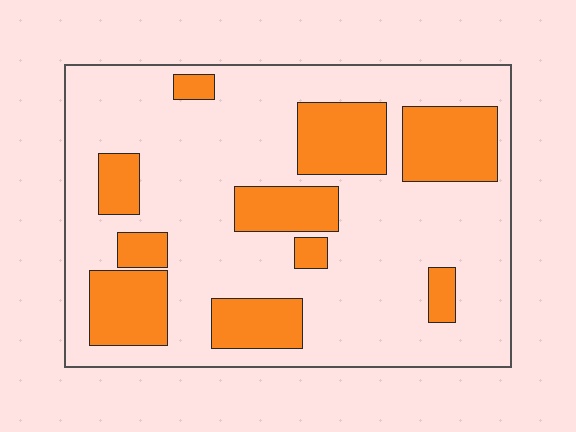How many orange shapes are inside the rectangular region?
10.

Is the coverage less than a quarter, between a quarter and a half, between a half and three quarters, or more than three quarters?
Between a quarter and a half.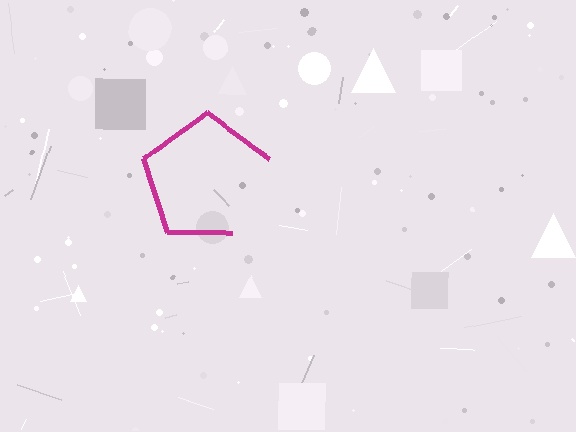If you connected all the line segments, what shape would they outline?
They would outline a pentagon.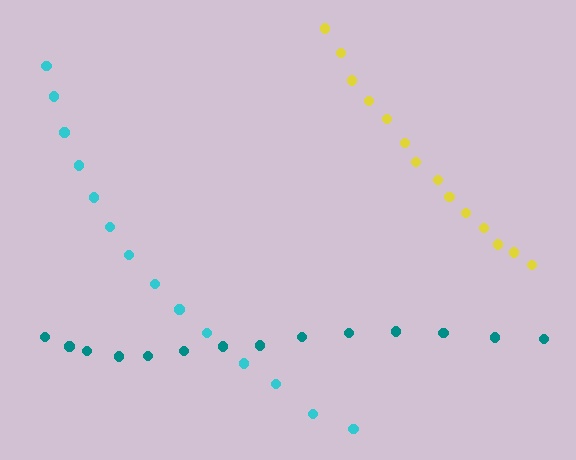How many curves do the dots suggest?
There are 3 distinct paths.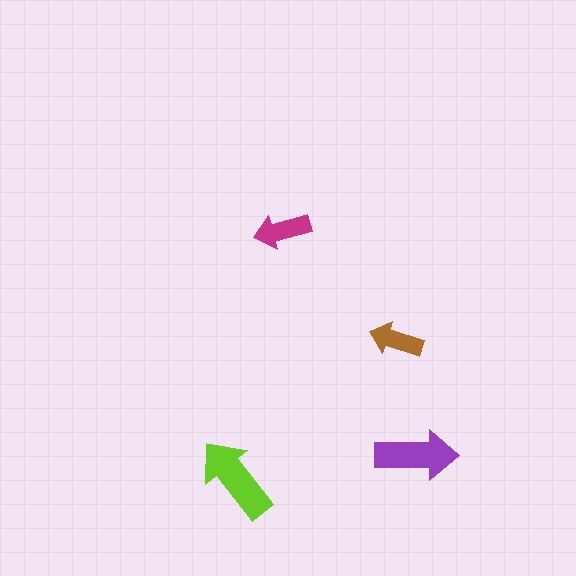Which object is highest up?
The magenta arrow is topmost.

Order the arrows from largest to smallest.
the lime one, the purple one, the magenta one, the brown one.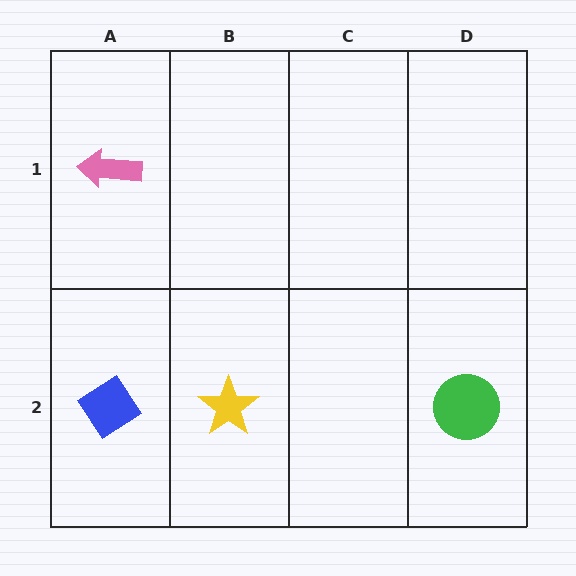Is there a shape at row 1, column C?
No, that cell is empty.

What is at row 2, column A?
A blue diamond.